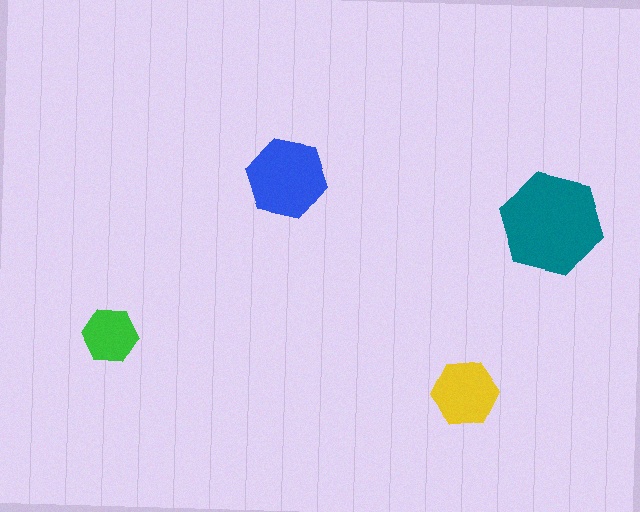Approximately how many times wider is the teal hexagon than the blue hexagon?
About 1.5 times wider.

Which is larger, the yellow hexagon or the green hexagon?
The yellow one.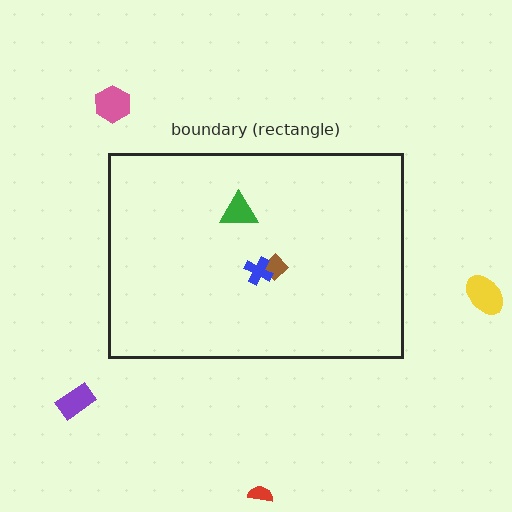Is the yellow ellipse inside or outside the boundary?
Outside.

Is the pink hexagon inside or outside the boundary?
Outside.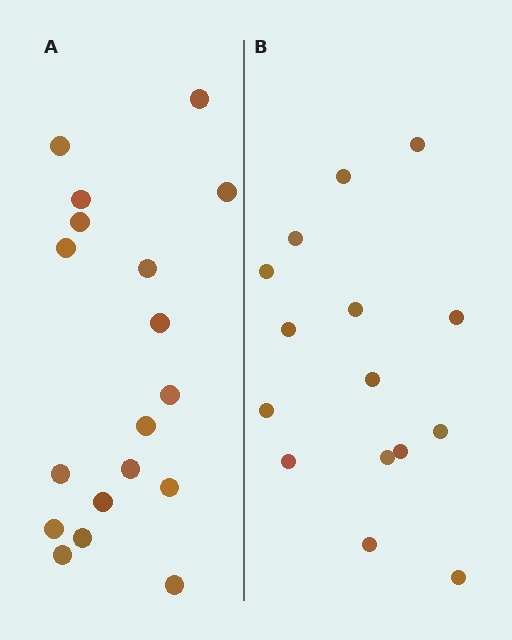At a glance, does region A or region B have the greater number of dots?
Region A (the left region) has more dots.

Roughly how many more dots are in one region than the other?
Region A has just a few more — roughly 2 or 3 more dots than region B.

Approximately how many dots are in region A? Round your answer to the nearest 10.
About 20 dots. (The exact count is 18, which rounds to 20.)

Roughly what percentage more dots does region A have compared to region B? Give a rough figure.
About 20% more.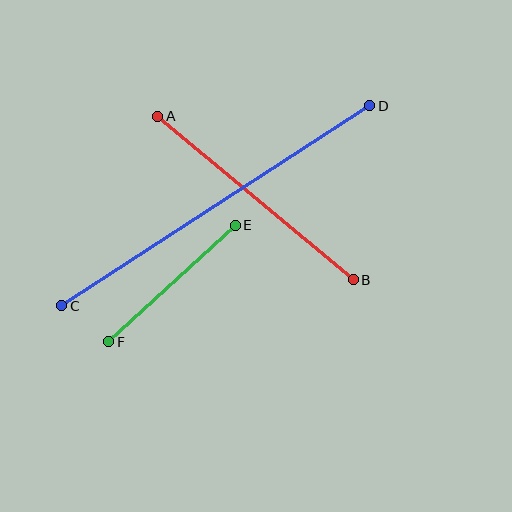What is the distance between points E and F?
The distance is approximately 172 pixels.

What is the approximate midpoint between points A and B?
The midpoint is at approximately (256, 198) pixels.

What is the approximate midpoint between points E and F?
The midpoint is at approximately (172, 283) pixels.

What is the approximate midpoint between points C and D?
The midpoint is at approximately (216, 206) pixels.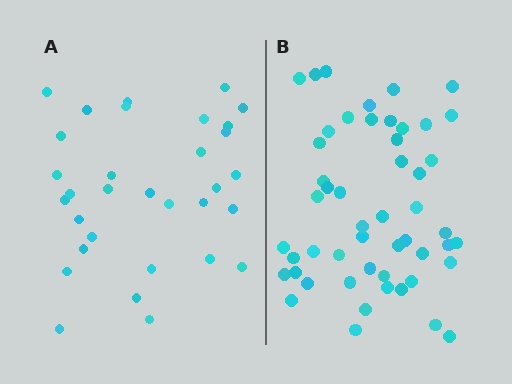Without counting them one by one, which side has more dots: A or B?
Region B (the right region) has more dots.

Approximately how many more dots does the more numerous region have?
Region B has approximately 20 more dots than region A.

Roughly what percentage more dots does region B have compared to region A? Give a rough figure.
About 60% more.